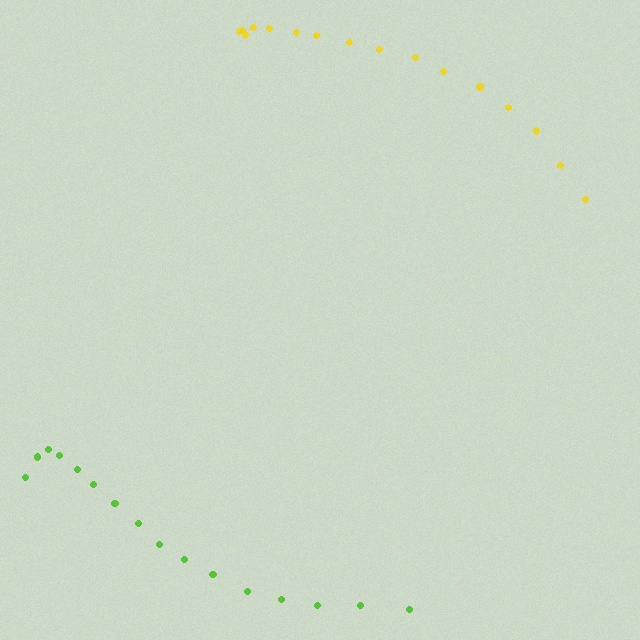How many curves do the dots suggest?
There are 2 distinct paths.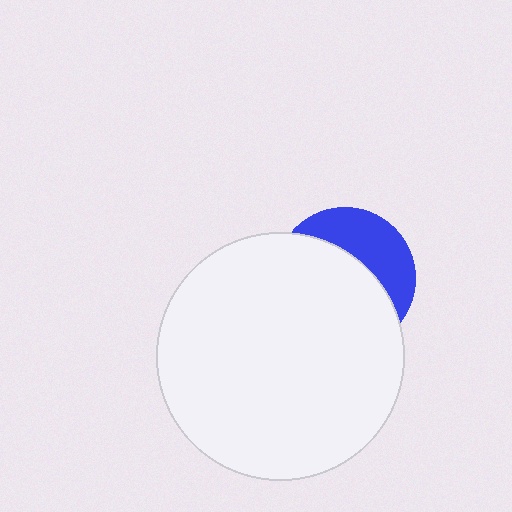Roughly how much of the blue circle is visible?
A small part of it is visible (roughly 36%).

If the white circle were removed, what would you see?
You would see the complete blue circle.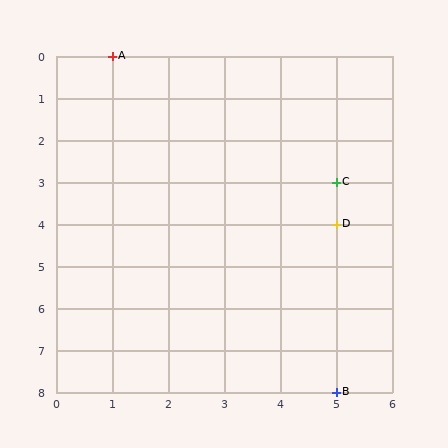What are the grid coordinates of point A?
Point A is at grid coordinates (1, 0).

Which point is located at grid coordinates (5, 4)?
Point D is at (5, 4).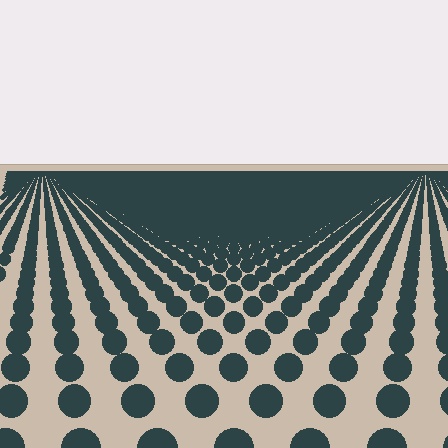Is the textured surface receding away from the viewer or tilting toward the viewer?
The surface is receding away from the viewer. Texture elements get smaller and denser toward the top.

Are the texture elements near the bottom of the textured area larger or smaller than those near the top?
Larger. Near the bottom, elements are closer to the viewer and appear at a bigger on-screen size.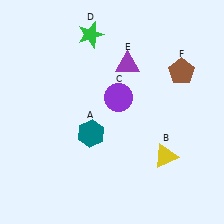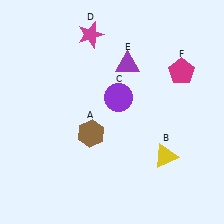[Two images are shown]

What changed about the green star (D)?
In Image 1, D is green. In Image 2, it changed to magenta.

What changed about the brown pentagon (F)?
In Image 1, F is brown. In Image 2, it changed to magenta.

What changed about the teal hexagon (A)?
In Image 1, A is teal. In Image 2, it changed to brown.